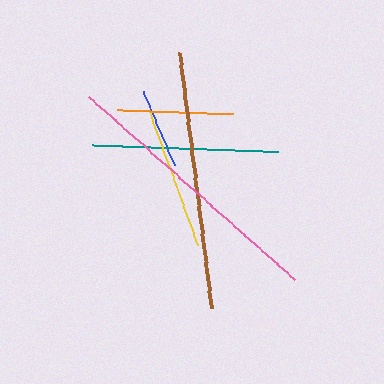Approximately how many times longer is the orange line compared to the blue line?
The orange line is approximately 1.4 times the length of the blue line.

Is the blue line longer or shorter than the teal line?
The teal line is longer than the blue line.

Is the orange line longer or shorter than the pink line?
The pink line is longer than the orange line.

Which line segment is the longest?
The pink line is the longest at approximately 275 pixels.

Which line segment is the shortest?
The blue line is the shortest at approximately 80 pixels.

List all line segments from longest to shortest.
From longest to shortest: pink, brown, teal, yellow, orange, blue.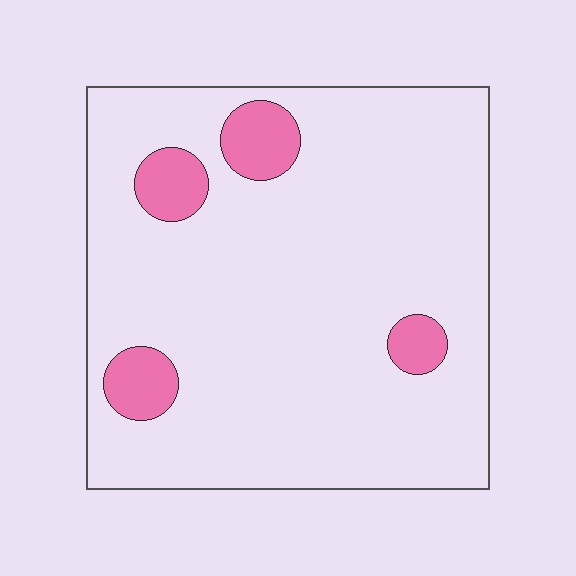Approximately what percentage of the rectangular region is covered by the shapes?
Approximately 10%.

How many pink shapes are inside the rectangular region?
4.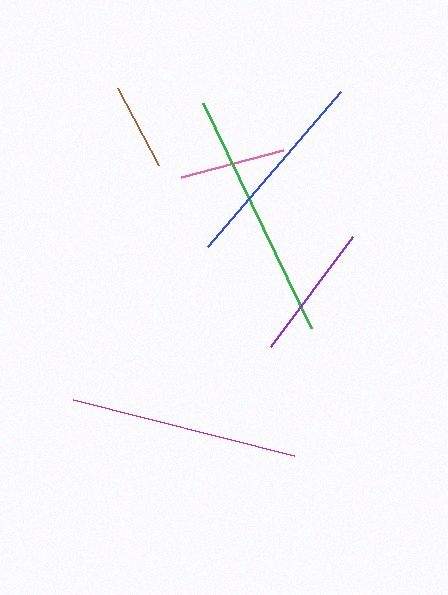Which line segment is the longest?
The green line is the longest at approximately 250 pixels.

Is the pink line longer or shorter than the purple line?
The purple line is longer than the pink line.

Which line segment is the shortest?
The brown line is the shortest at approximately 87 pixels.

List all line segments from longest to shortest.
From longest to shortest: green, magenta, blue, purple, pink, brown.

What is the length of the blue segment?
The blue segment is approximately 204 pixels long.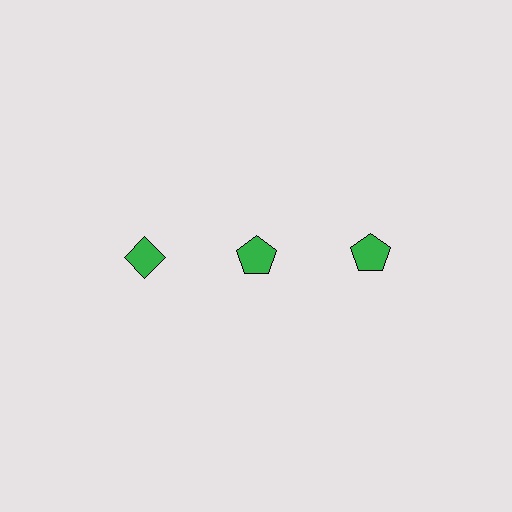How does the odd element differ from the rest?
It has a different shape: diamond instead of pentagon.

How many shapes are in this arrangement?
There are 3 shapes arranged in a grid pattern.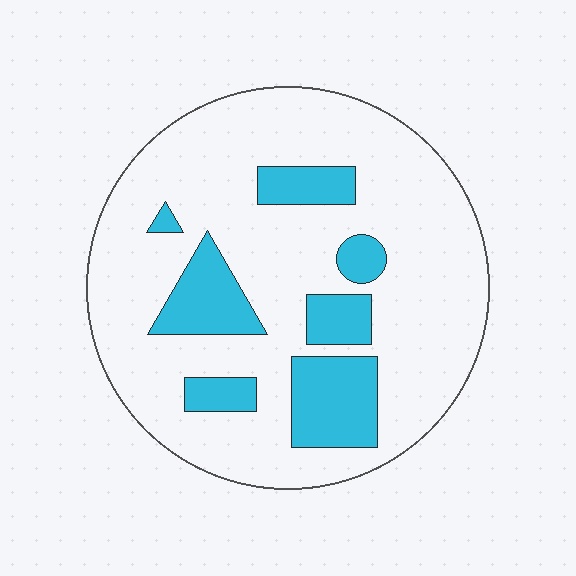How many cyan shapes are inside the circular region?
7.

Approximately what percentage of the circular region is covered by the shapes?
Approximately 20%.